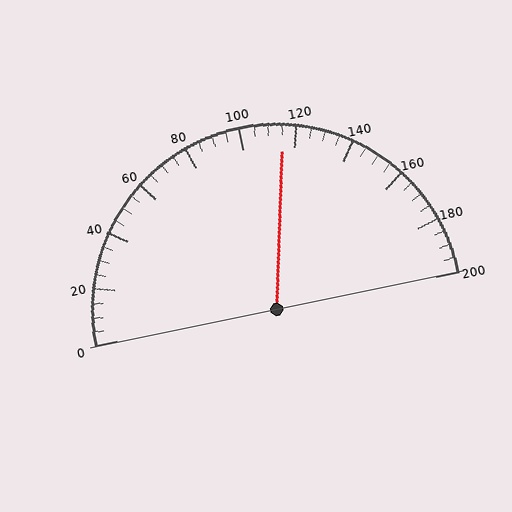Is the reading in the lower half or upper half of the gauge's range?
The reading is in the upper half of the range (0 to 200).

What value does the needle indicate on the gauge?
The needle indicates approximately 115.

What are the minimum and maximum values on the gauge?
The gauge ranges from 0 to 200.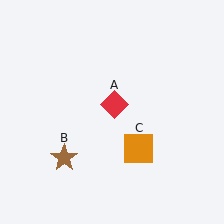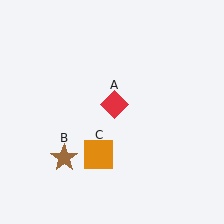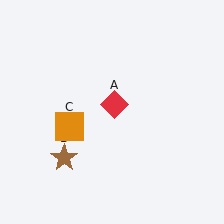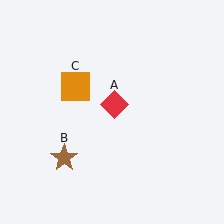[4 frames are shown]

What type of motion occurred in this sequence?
The orange square (object C) rotated clockwise around the center of the scene.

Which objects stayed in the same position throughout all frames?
Red diamond (object A) and brown star (object B) remained stationary.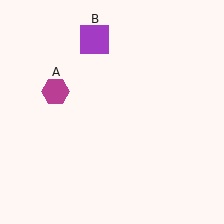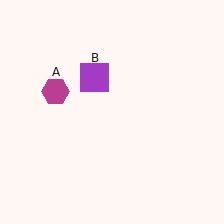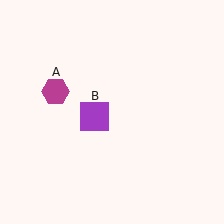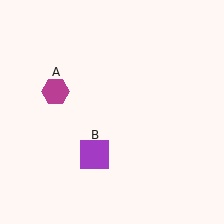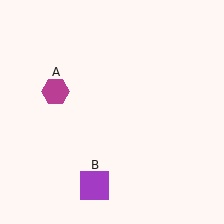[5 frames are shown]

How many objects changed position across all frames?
1 object changed position: purple square (object B).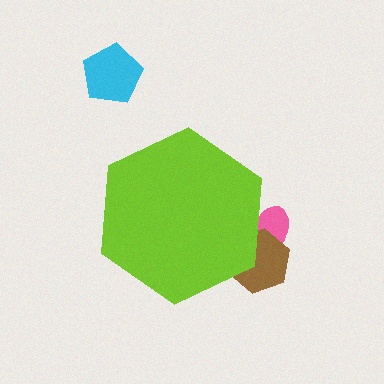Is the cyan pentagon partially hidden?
No, the cyan pentagon is fully visible.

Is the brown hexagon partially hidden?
Yes, the brown hexagon is partially hidden behind the lime hexagon.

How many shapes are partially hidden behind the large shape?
2 shapes are partially hidden.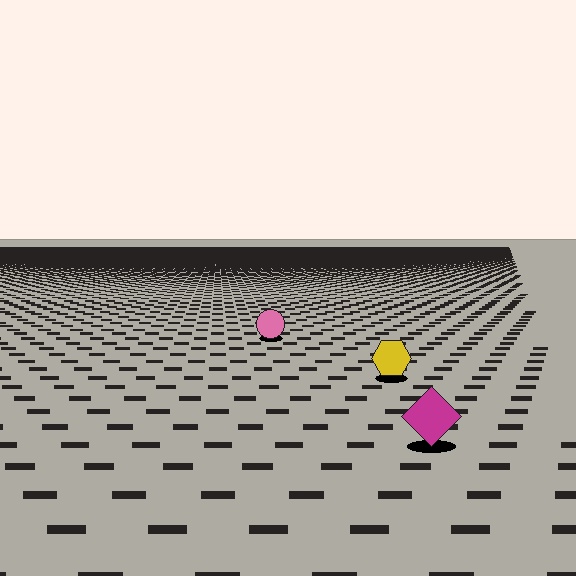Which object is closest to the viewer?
The magenta diamond is closest. The texture marks near it are larger and more spread out.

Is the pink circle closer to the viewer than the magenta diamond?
No. The magenta diamond is closer — you can tell from the texture gradient: the ground texture is coarser near it.